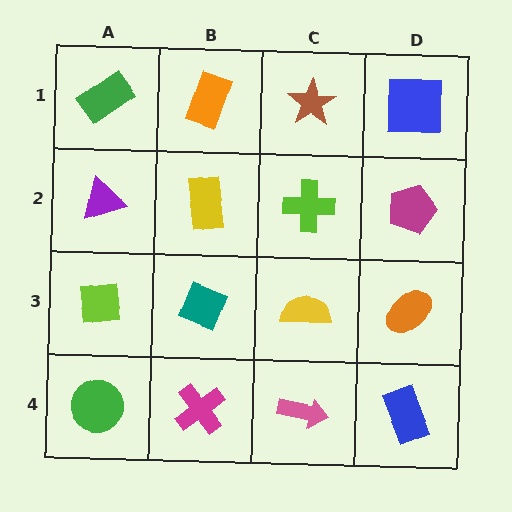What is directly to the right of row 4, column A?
A magenta cross.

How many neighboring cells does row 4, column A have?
2.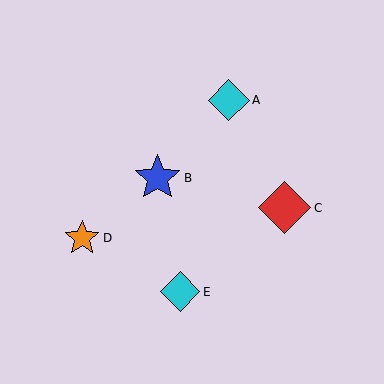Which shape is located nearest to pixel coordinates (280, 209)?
The red diamond (labeled C) at (284, 208) is nearest to that location.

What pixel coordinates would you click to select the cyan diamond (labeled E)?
Click at (180, 292) to select the cyan diamond E.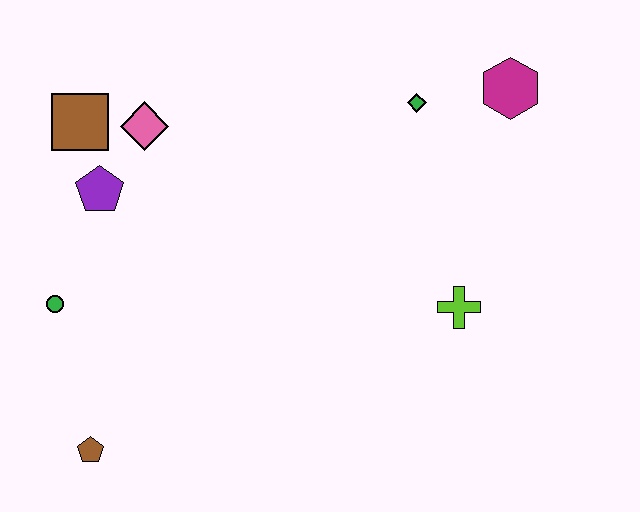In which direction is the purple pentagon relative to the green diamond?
The purple pentagon is to the left of the green diamond.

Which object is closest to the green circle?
The purple pentagon is closest to the green circle.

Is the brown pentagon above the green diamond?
No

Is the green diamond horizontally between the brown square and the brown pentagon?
No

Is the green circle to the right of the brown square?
No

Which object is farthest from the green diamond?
The brown pentagon is farthest from the green diamond.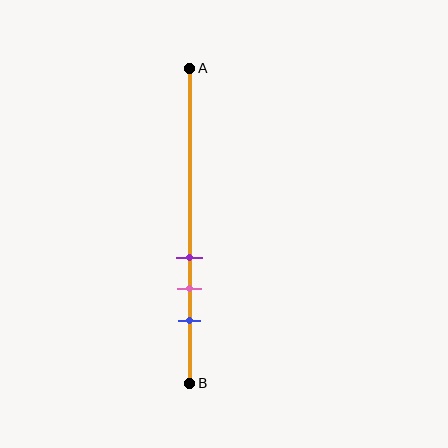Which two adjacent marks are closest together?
The purple and pink marks are the closest adjacent pair.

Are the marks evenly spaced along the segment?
Yes, the marks are approximately evenly spaced.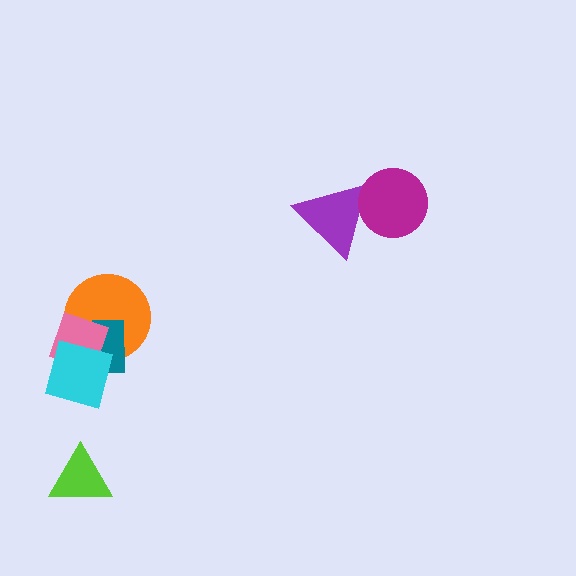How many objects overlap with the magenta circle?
1 object overlaps with the magenta circle.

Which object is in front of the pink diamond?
The cyan square is in front of the pink diamond.